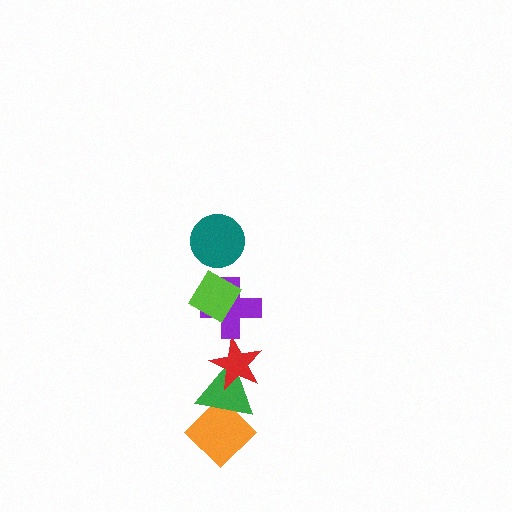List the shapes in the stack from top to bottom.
From top to bottom: the teal circle, the lime diamond, the purple cross, the red star, the green triangle, the orange diamond.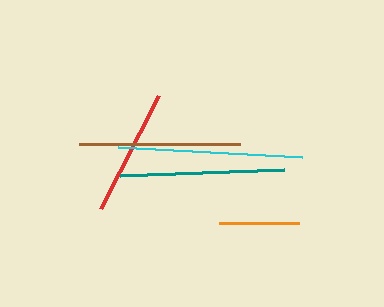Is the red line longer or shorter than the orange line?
The red line is longer than the orange line.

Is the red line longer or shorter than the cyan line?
The cyan line is longer than the red line.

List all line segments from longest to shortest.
From longest to shortest: cyan, teal, brown, red, orange.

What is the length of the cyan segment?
The cyan segment is approximately 184 pixels long.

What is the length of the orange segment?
The orange segment is approximately 80 pixels long.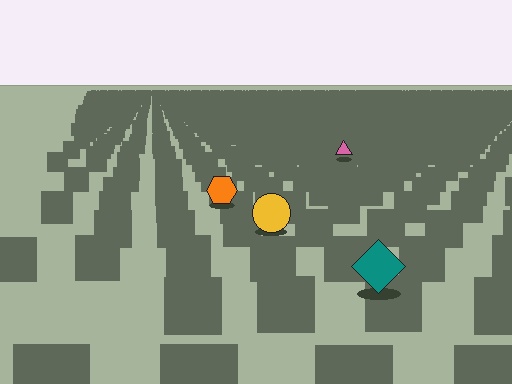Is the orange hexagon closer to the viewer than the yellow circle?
No. The yellow circle is closer — you can tell from the texture gradient: the ground texture is coarser near it.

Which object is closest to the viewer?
The teal diamond is closest. The texture marks near it are larger and more spread out.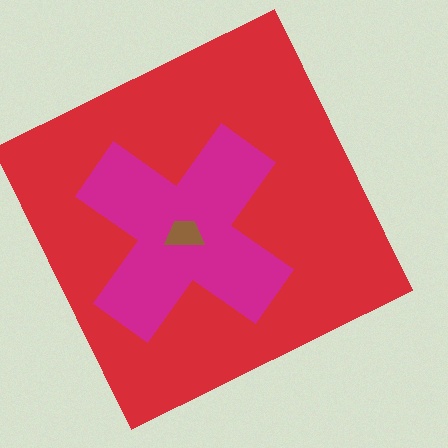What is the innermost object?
The brown trapezoid.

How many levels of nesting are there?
3.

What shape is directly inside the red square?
The magenta cross.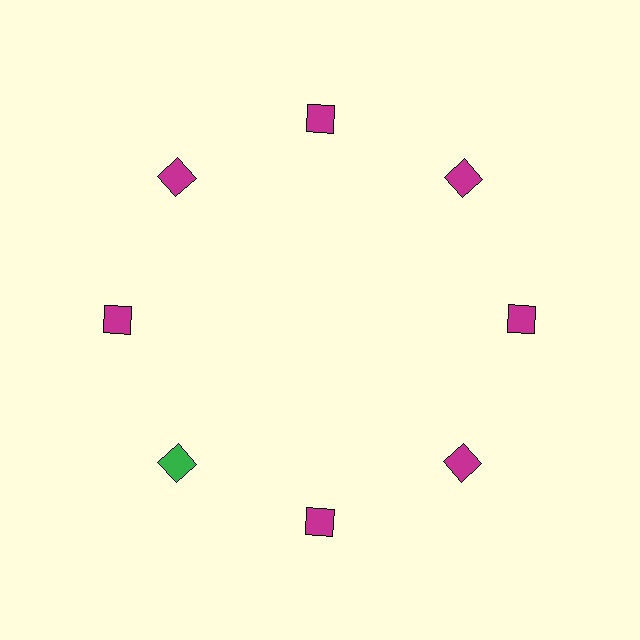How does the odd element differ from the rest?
It has a different color: green instead of magenta.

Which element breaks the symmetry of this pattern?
The green square at roughly the 8 o'clock position breaks the symmetry. All other shapes are magenta squares.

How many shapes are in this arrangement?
There are 8 shapes arranged in a ring pattern.